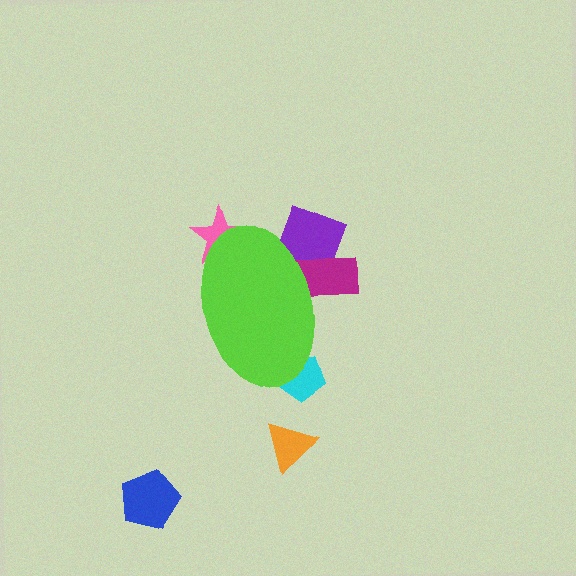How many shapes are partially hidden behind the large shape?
4 shapes are partially hidden.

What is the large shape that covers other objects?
A lime ellipse.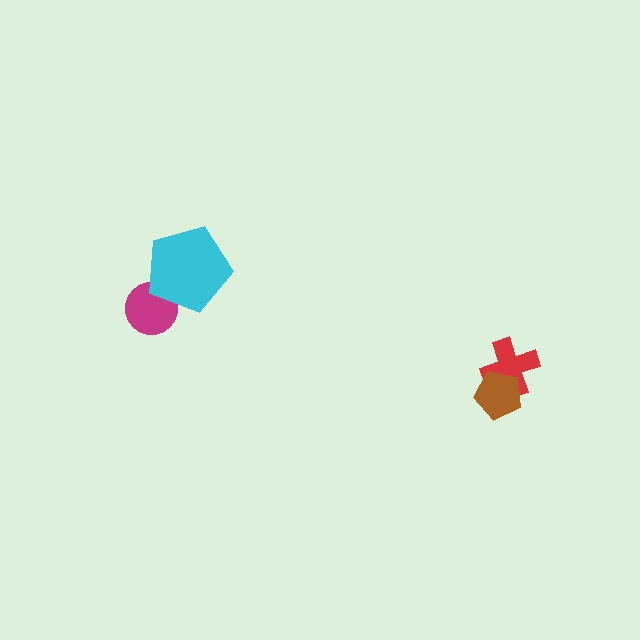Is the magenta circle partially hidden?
Yes, it is partially covered by another shape.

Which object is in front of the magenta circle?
The cyan pentagon is in front of the magenta circle.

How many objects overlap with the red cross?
1 object overlaps with the red cross.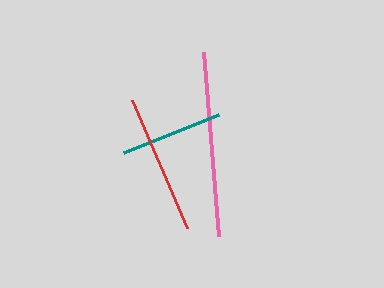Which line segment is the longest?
The pink line is the longest at approximately 185 pixels.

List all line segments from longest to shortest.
From longest to shortest: pink, red, teal.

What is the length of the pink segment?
The pink segment is approximately 185 pixels long.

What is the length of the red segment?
The red segment is approximately 140 pixels long.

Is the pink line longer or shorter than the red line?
The pink line is longer than the red line.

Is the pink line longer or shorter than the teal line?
The pink line is longer than the teal line.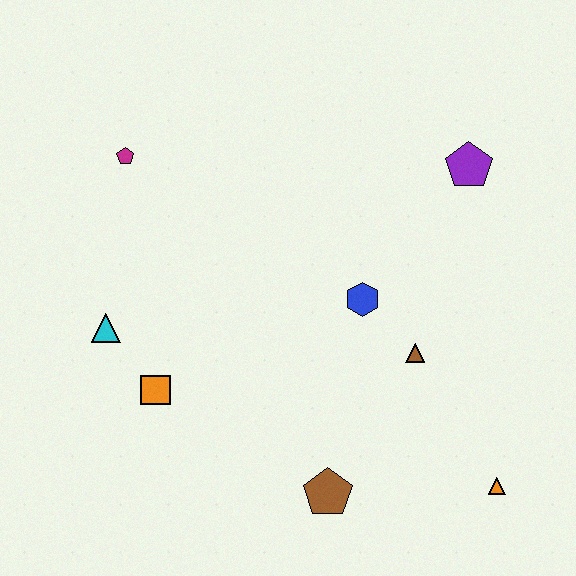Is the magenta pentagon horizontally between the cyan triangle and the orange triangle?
Yes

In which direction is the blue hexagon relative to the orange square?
The blue hexagon is to the right of the orange square.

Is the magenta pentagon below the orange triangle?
No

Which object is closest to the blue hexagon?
The brown triangle is closest to the blue hexagon.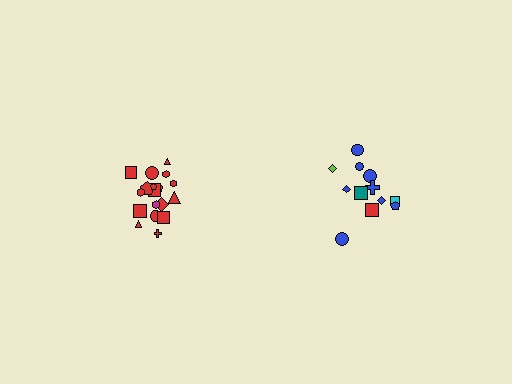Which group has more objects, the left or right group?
The left group.